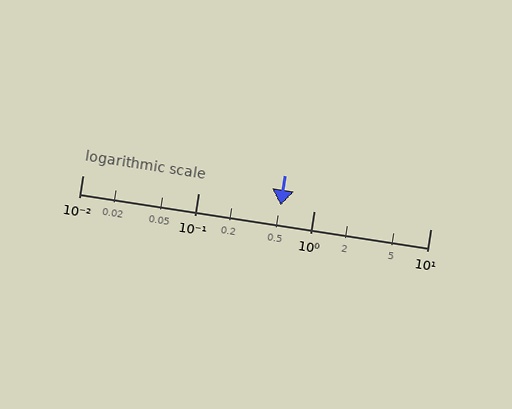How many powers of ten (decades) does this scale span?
The scale spans 3 decades, from 0.01 to 10.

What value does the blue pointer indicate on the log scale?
The pointer indicates approximately 0.51.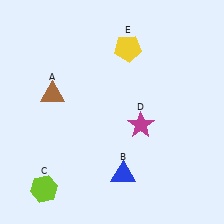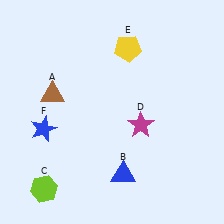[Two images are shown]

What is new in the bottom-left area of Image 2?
A blue star (F) was added in the bottom-left area of Image 2.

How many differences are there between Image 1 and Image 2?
There is 1 difference between the two images.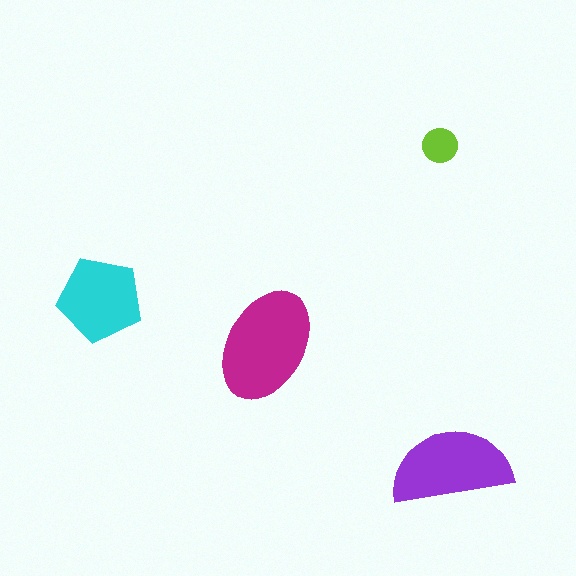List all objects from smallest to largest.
The lime circle, the cyan pentagon, the purple semicircle, the magenta ellipse.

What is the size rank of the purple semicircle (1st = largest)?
2nd.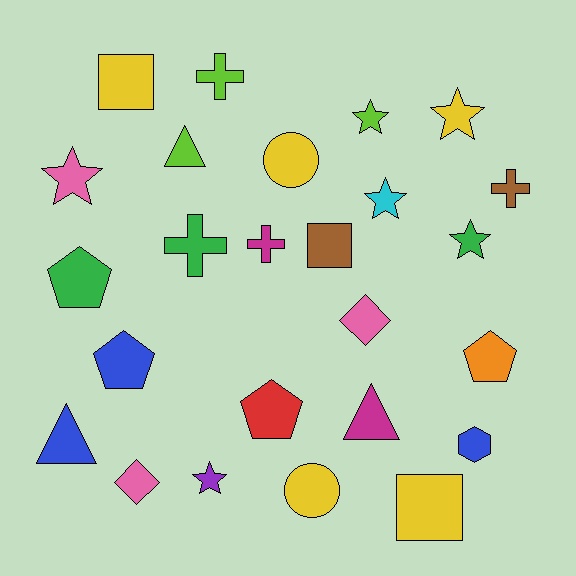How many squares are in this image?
There are 3 squares.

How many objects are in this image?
There are 25 objects.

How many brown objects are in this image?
There are 2 brown objects.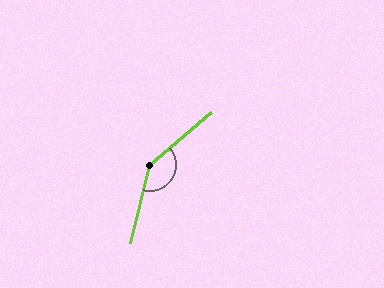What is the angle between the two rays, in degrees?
Approximately 144 degrees.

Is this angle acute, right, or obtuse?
It is obtuse.